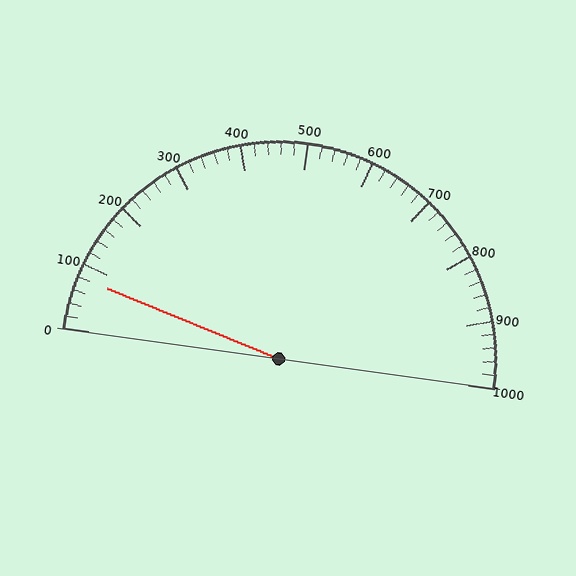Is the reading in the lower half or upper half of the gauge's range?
The reading is in the lower half of the range (0 to 1000).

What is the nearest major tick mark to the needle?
The nearest major tick mark is 100.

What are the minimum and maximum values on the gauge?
The gauge ranges from 0 to 1000.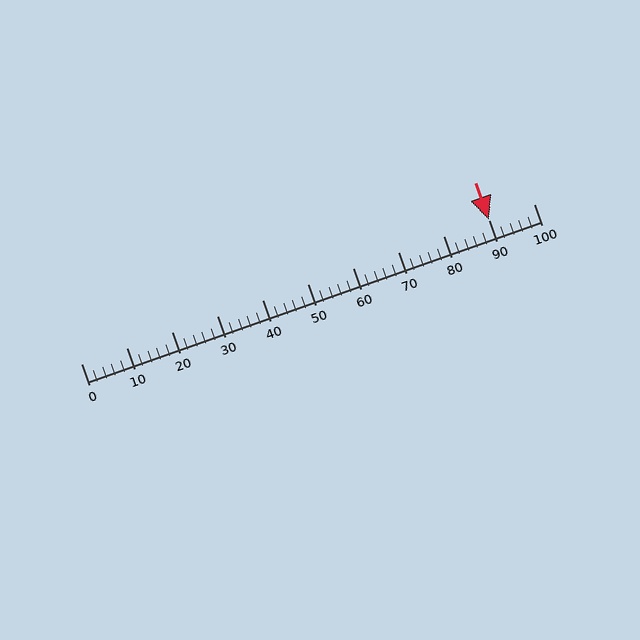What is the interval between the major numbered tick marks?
The major tick marks are spaced 10 units apart.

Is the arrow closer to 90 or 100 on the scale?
The arrow is closer to 90.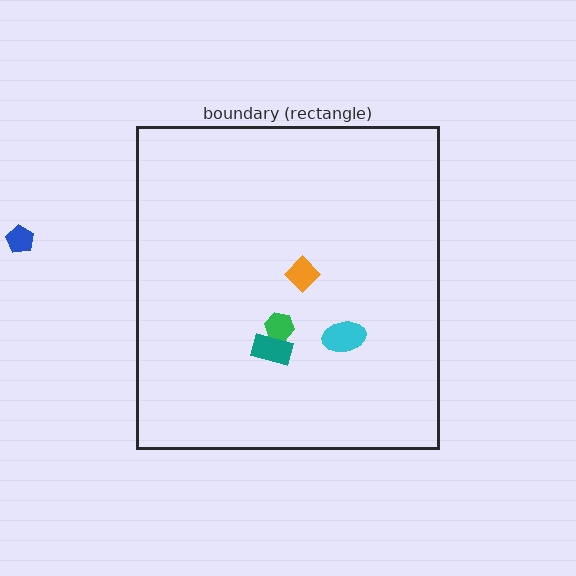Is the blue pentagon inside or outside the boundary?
Outside.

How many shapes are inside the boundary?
4 inside, 1 outside.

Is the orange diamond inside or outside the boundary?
Inside.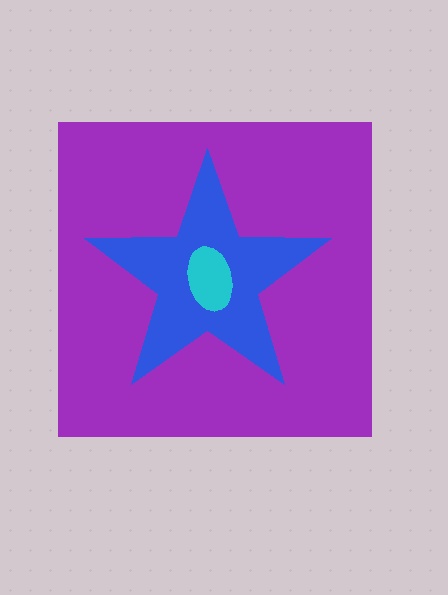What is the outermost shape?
The purple square.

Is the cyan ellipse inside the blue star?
Yes.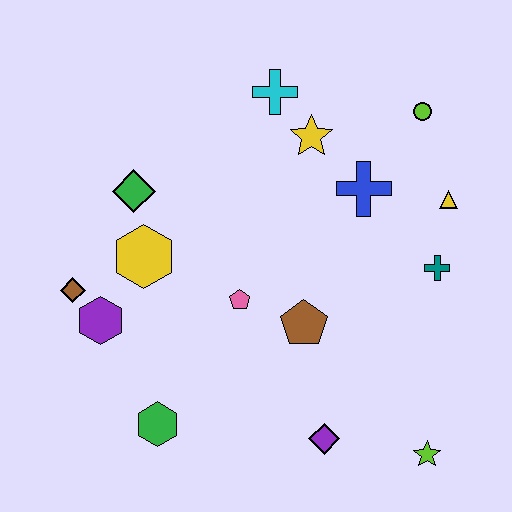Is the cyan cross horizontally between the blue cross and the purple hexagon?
Yes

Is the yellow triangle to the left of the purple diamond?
No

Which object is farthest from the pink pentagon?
The lime circle is farthest from the pink pentagon.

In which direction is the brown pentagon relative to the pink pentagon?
The brown pentagon is to the right of the pink pentagon.